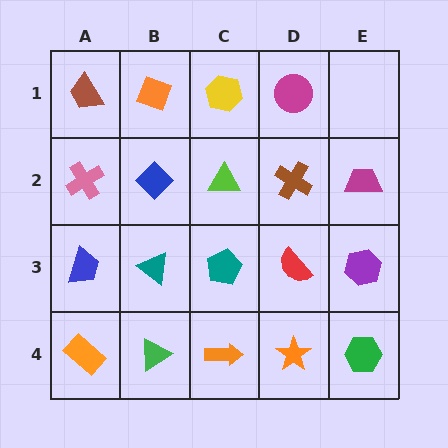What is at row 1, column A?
A brown trapezoid.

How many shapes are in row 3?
5 shapes.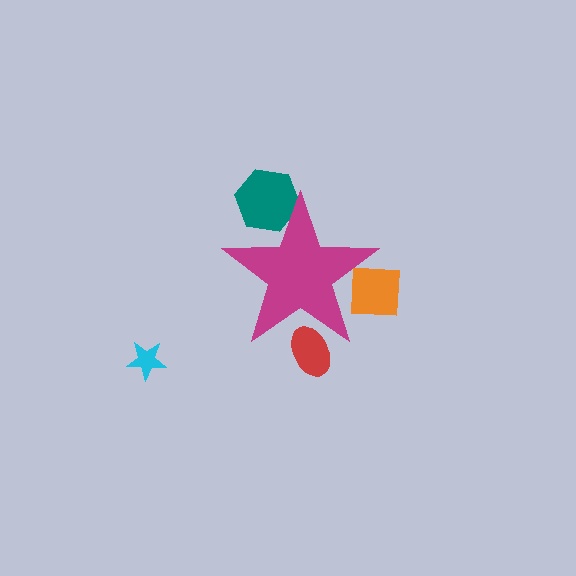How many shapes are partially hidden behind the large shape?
3 shapes are partially hidden.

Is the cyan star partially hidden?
No, the cyan star is fully visible.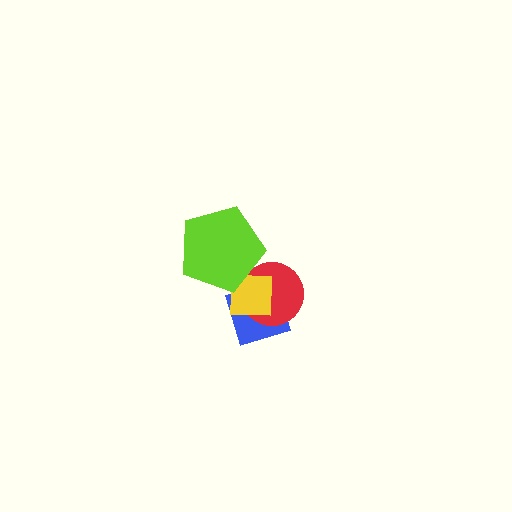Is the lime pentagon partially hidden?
No, no other shape covers it.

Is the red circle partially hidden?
Yes, it is partially covered by another shape.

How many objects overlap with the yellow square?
3 objects overlap with the yellow square.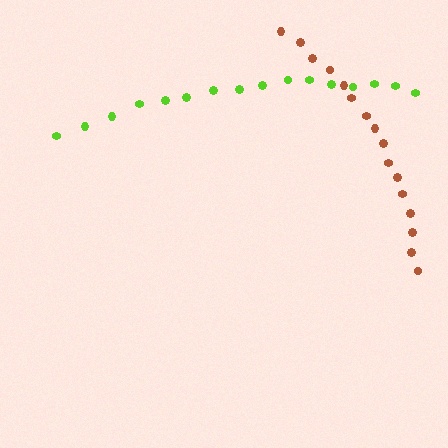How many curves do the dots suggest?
There are 2 distinct paths.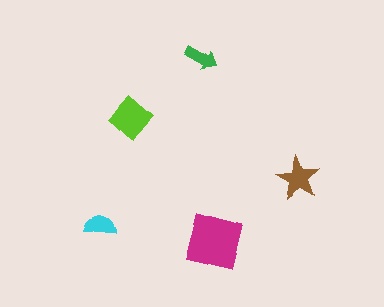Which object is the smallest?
The green arrow.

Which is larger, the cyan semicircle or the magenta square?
The magenta square.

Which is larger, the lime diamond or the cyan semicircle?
The lime diamond.